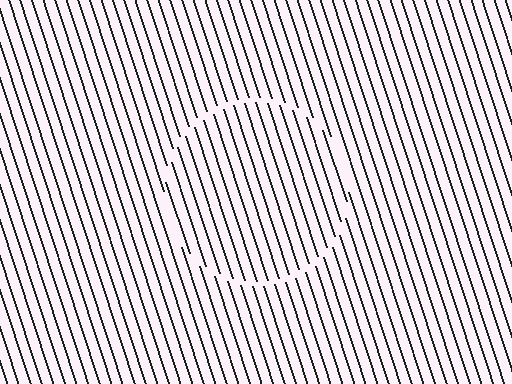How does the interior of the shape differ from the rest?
The interior of the shape contains the same grating, shifted by half a period — the contour is defined by the phase discontinuity where line-ends from the inner and outer gratings abut.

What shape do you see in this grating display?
An illusory circle. The interior of the shape contains the same grating, shifted by half a period — the contour is defined by the phase discontinuity where line-ends from the inner and outer gratings abut.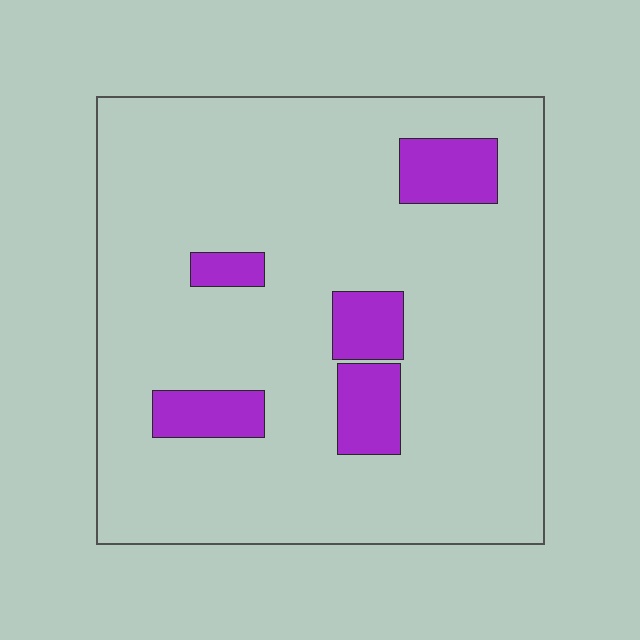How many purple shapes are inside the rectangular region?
5.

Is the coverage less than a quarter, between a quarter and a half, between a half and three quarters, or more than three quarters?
Less than a quarter.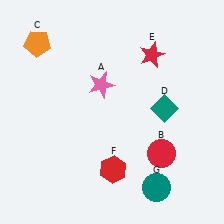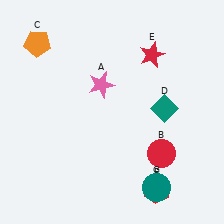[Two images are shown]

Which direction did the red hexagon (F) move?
The red hexagon (F) moved right.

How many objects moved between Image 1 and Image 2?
1 object moved between the two images.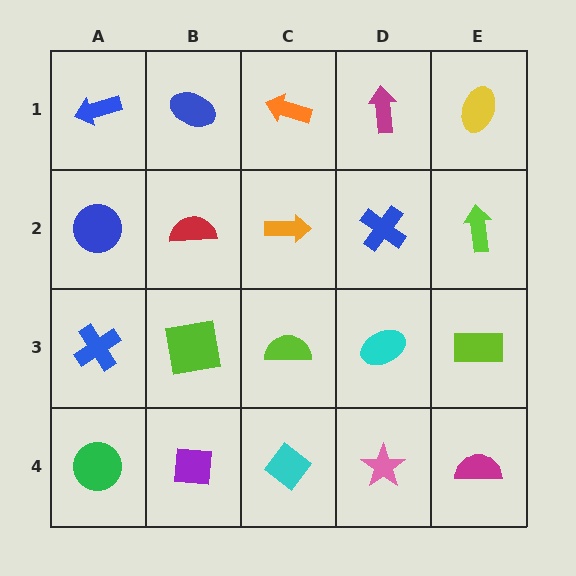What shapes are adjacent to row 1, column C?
An orange arrow (row 2, column C), a blue ellipse (row 1, column B), a magenta arrow (row 1, column D).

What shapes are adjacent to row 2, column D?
A magenta arrow (row 1, column D), a cyan ellipse (row 3, column D), an orange arrow (row 2, column C), a lime arrow (row 2, column E).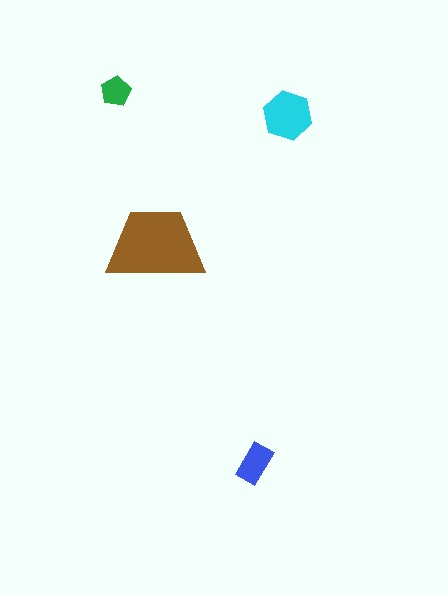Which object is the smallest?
The green pentagon.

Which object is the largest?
The brown trapezoid.